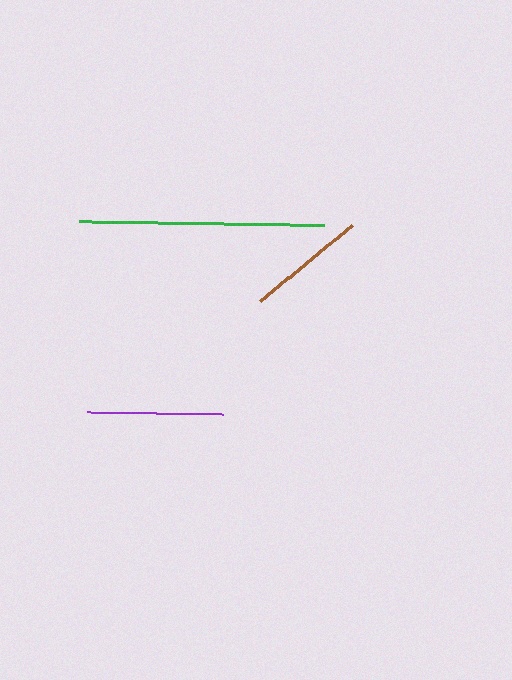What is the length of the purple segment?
The purple segment is approximately 136 pixels long.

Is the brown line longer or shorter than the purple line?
The purple line is longer than the brown line.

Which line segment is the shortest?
The brown line is the shortest at approximately 119 pixels.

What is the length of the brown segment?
The brown segment is approximately 119 pixels long.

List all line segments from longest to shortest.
From longest to shortest: green, purple, brown.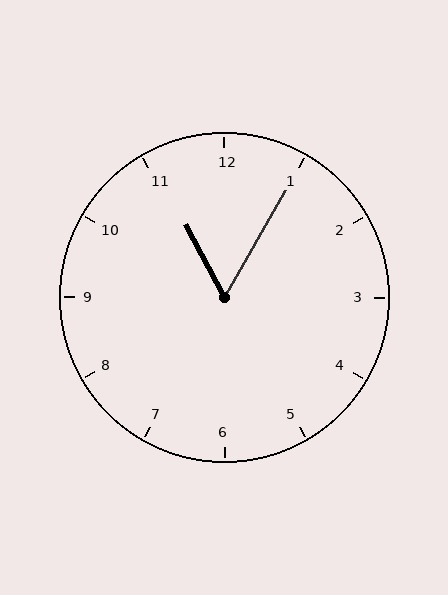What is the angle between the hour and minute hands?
Approximately 58 degrees.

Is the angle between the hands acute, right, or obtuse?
It is acute.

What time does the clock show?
11:05.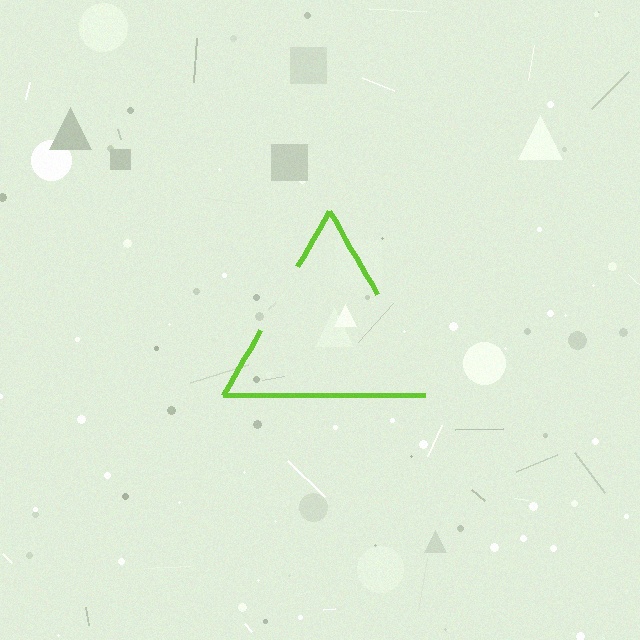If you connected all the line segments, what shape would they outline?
They would outline a triangle.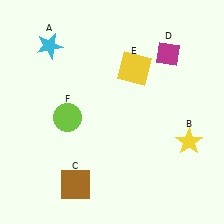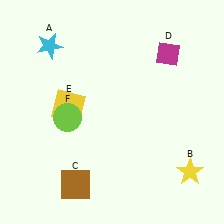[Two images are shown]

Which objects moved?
The objects that moved are: the yellow star (B), the yellow square (E).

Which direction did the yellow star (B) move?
The yellow star (B) moved down.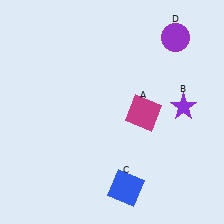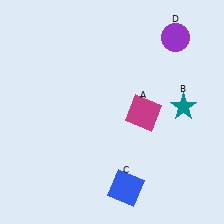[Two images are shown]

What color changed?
The star (B) changed from purple in Image 1 to teal in Image 2.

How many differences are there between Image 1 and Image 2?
There is 1 difference between the two images.